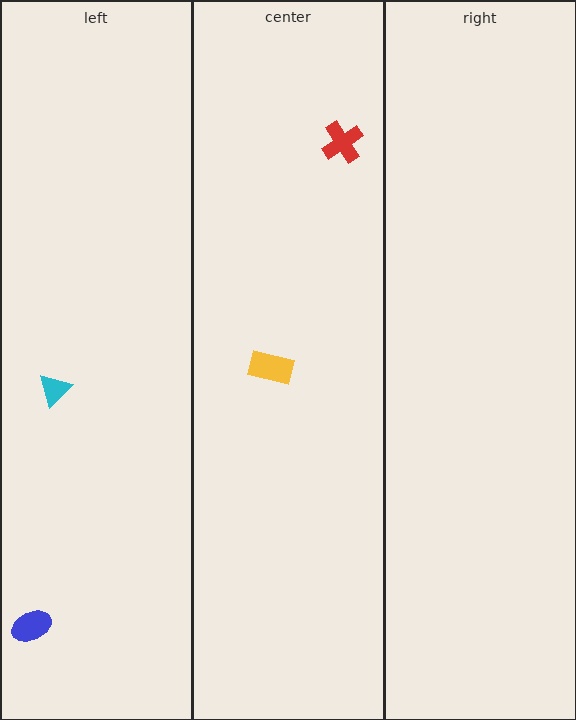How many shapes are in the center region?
2.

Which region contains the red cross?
The center region.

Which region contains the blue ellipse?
The left region.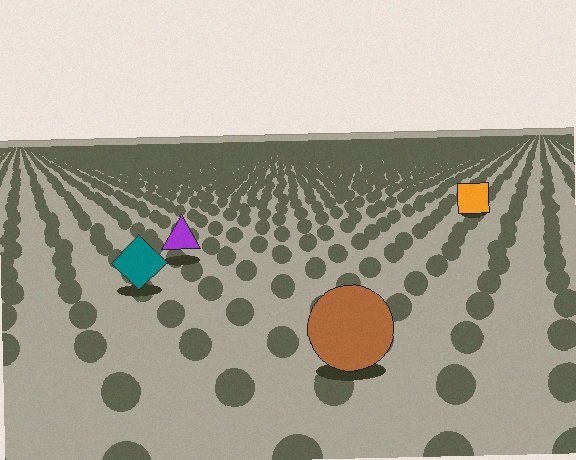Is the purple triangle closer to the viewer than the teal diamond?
No. The teal diamond is closer — you can tell from the texture gradient: the ground texture is coarser near it.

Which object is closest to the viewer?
The brown circle is closest. The texture marks near it are larger and more spread out.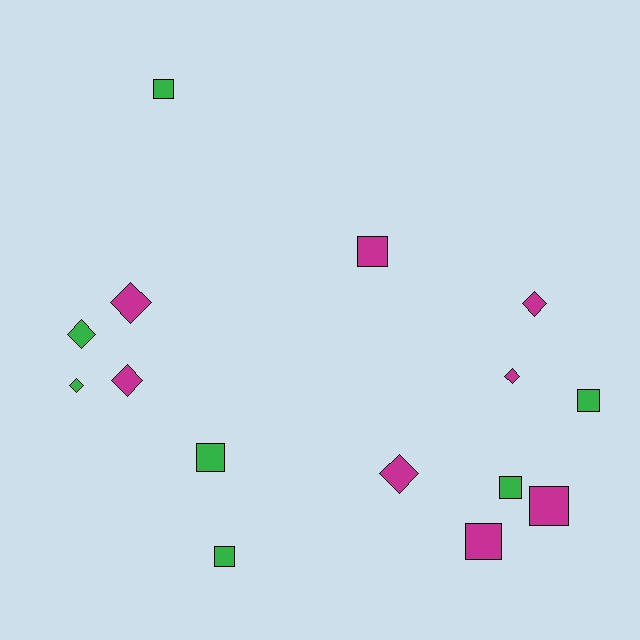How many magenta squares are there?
There are 3 magenta squares.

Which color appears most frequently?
Magenta, with 8 objects.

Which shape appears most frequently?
Square, with 8 objects.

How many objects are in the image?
There are 15 objects.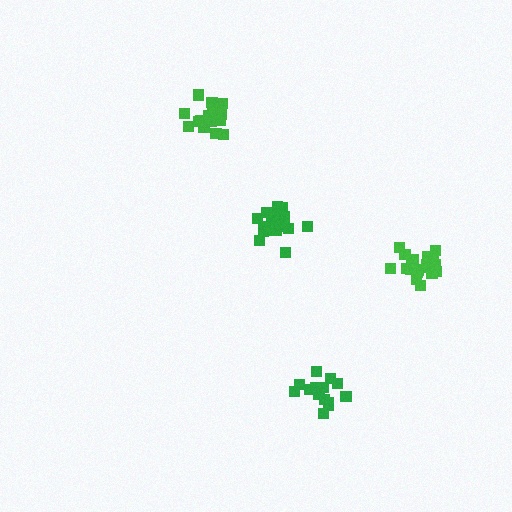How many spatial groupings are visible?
There are 4 spatial groupings.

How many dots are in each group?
Group 1: 20 dots, Group 2: 17 dots, Group 3: 18 dots, Group 4: 17 dots (72 total).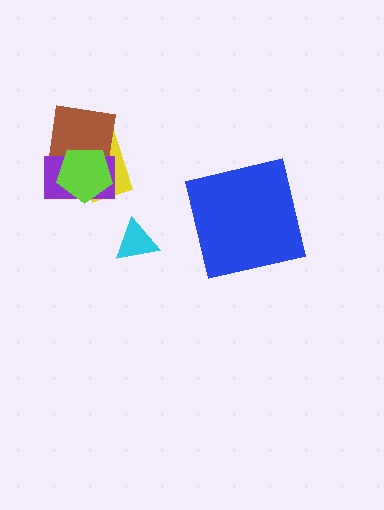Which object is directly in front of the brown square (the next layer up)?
The purple rectangle is directly in front of the brown square.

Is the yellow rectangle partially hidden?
Yes, it is partially covered by another shape.